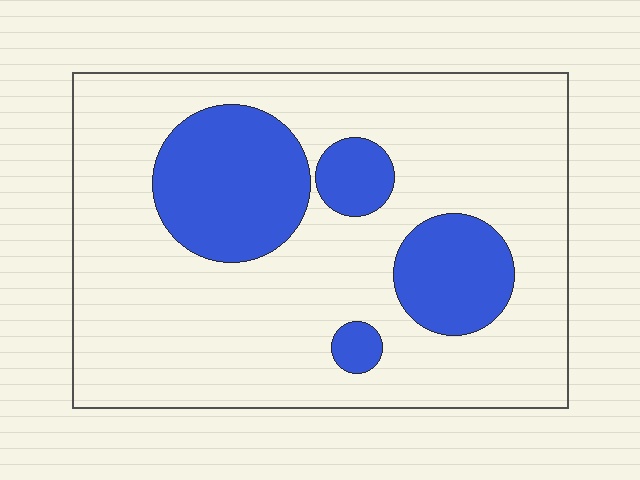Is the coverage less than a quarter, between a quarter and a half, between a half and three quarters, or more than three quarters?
Less than a quarter.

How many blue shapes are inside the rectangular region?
4.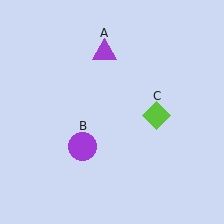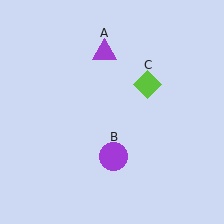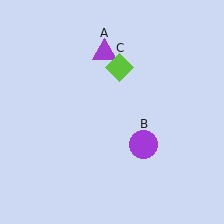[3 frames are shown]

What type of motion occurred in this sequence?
The purple circle (object B), lime diamond (object C) rotated counterclockwise around the center of the scene.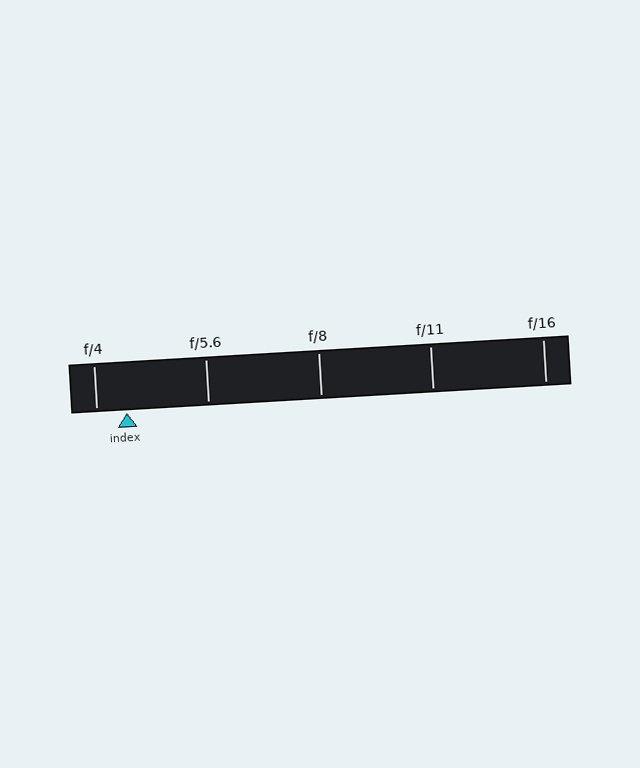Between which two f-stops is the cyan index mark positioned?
The index mark is between f/4 and f/5.6.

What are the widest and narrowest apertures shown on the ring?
The widest aperture shown is f/4 and the narrowest is f/16.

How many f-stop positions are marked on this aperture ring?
There are 5 f-stop positions marked.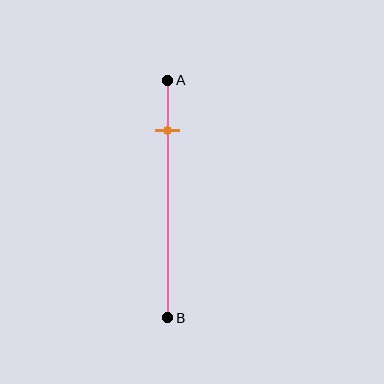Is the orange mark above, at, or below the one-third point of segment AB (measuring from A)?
The orange mark is above the one-third point of segment AB.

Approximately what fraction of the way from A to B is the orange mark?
The orange mark is approximately 20% of the way from A to B.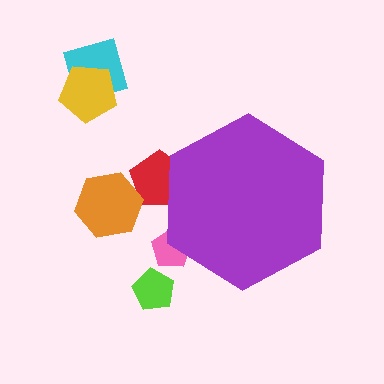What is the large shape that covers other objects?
A purple hexagon.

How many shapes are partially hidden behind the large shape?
2 shapes are partially hidden.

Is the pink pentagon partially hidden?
Yes, the pink pentagon is partially hidden behind the purple hexagon.